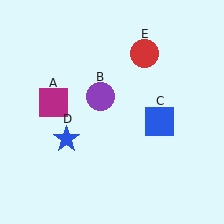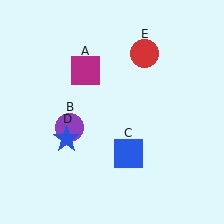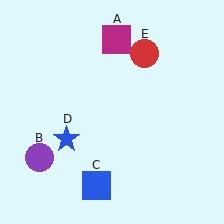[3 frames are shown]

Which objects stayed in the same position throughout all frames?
Blue star (object D) and red circle (object E) remained stationary.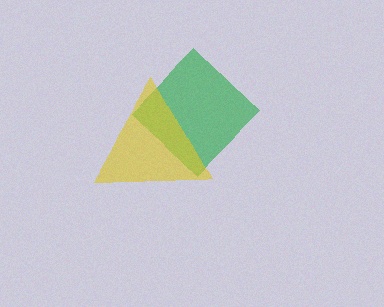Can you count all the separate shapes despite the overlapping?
Yes, there are 2 separate shapes.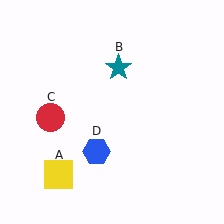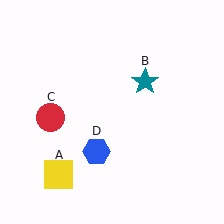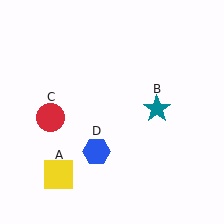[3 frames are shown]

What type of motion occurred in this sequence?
The teal star (object B) rotated clockwise around the center of the scene.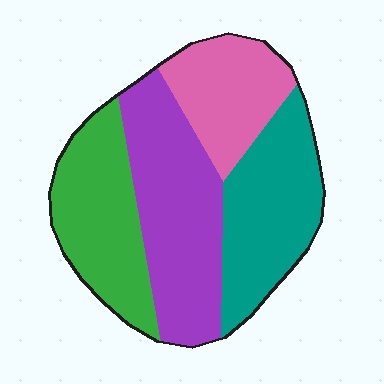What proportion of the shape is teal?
Teal takes up about one quarter (1/4) of the shape.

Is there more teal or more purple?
Purple.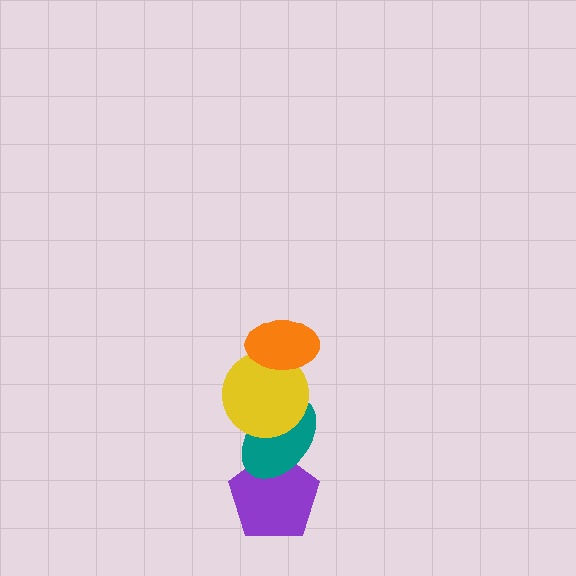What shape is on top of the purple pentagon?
The teal ellipse is on top of the purple pentagon.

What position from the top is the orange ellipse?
The orange ellipse is 1st from the top.